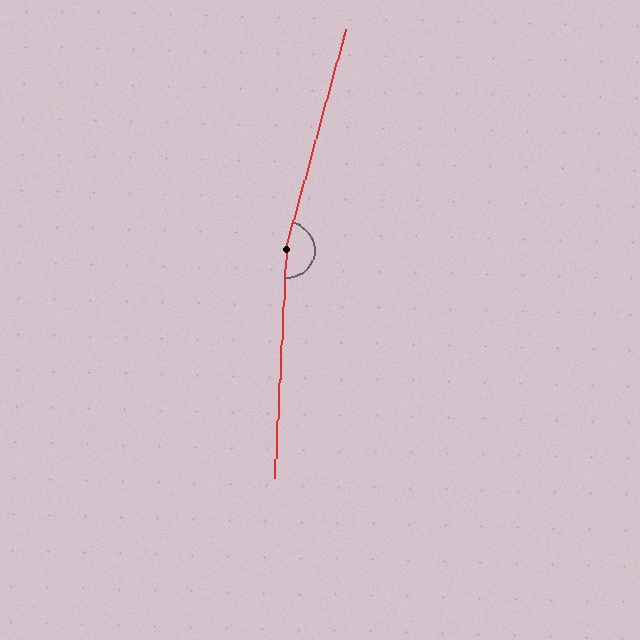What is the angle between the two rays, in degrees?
Approximately 168 degrees.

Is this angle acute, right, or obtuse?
It is obtuse.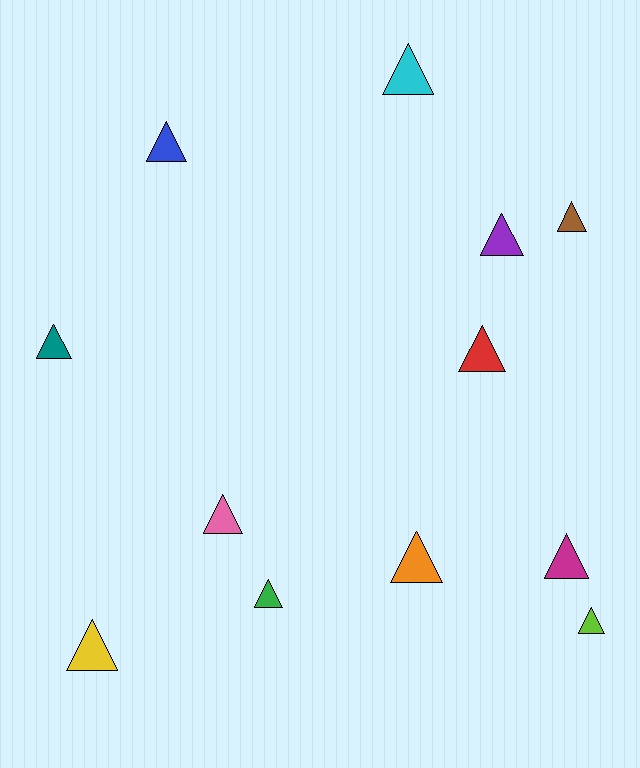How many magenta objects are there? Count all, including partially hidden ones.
There is 1 magenta object.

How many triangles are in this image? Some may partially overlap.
There are 12 triangles.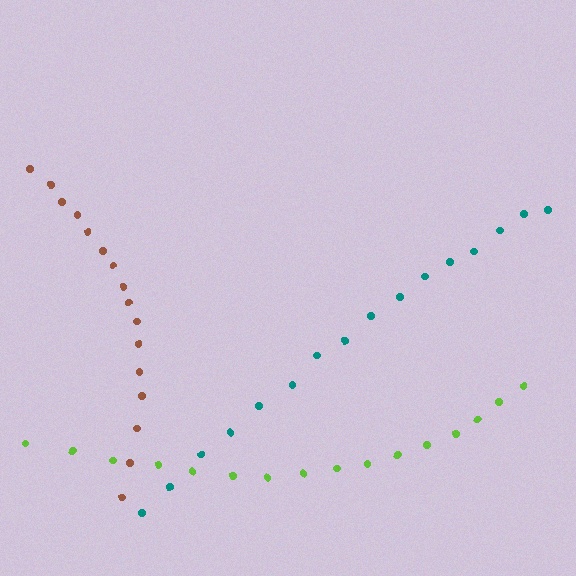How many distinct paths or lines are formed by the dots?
There are 3 distinct paths.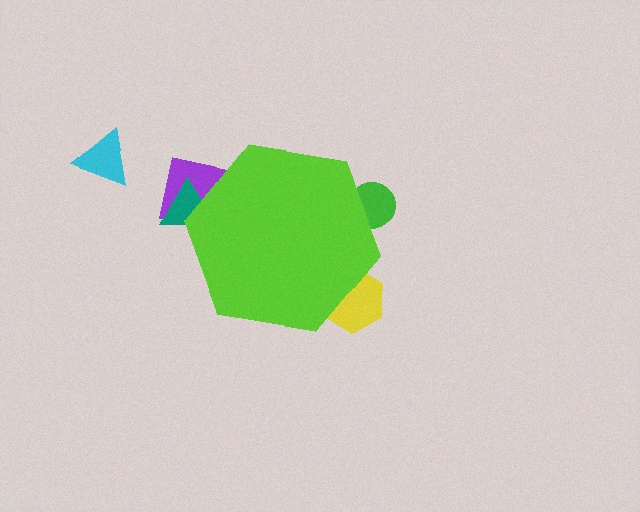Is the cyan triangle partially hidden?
No, the cyan triangle is fully visible.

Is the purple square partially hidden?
Yes, the purple square is partially hidden behind the lime hexagon.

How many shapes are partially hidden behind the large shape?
4 shapes are partially hidden.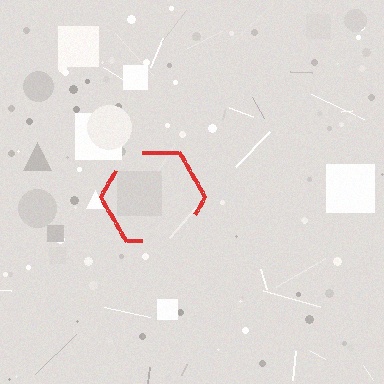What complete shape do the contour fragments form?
The contour fragments form a hexagon.